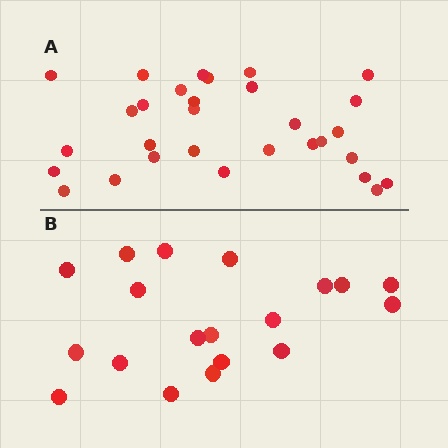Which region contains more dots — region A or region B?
Region A (the top region) has more dots.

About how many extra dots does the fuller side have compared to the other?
Region A has roughly 12 or so more dots than region B.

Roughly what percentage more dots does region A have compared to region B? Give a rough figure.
About 60% more.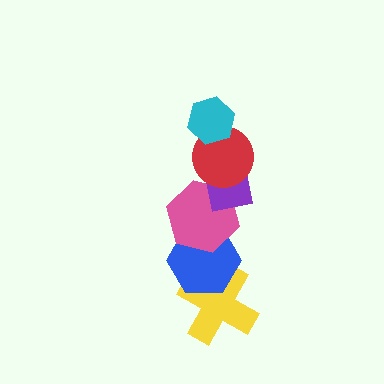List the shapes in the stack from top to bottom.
From top to bottom: the cyan hexagon, the red circle, the purple rectangle, the pink hexagon, the blue hexagon, the yellow cross.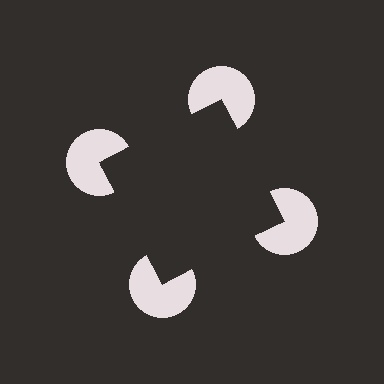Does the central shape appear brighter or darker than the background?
It typically appears slightly darker than the background, even though no actual brightness change is drawn.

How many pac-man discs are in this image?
There are 4 — one at each vertex of the illusory square.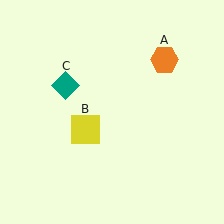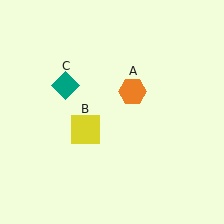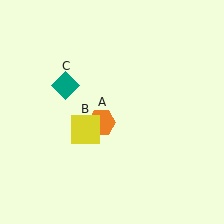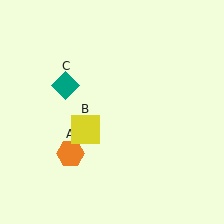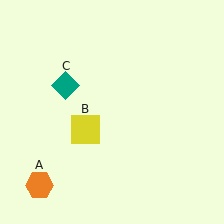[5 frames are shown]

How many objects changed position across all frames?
1 object changed position: orange hexagon (object A).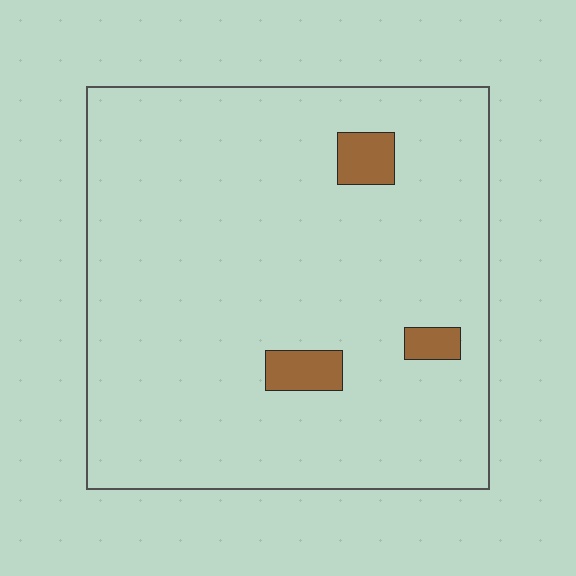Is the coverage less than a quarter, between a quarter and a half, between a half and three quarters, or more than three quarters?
Less than a quarter.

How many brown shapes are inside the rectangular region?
3.